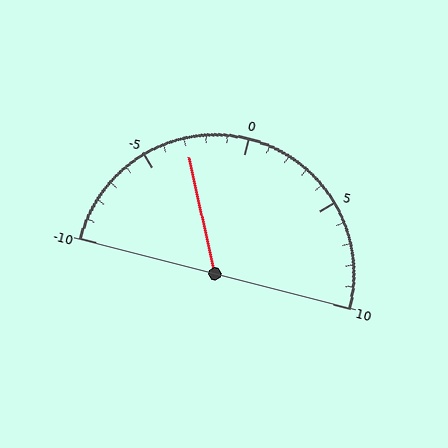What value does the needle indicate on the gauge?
The needle indicates approximately -3.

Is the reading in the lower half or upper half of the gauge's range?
The reading is in the lower half of the range (-10 to 10).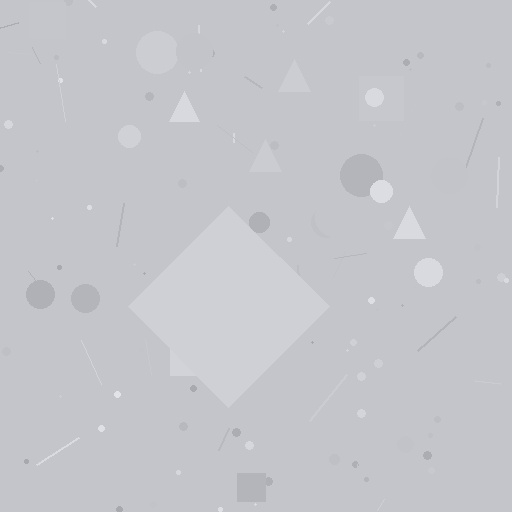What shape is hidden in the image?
A diamond is hidden in the image.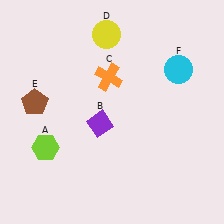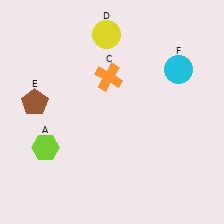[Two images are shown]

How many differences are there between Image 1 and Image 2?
There is 1 difference between the two images.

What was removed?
The purple diamond (B) was removed in Image 2.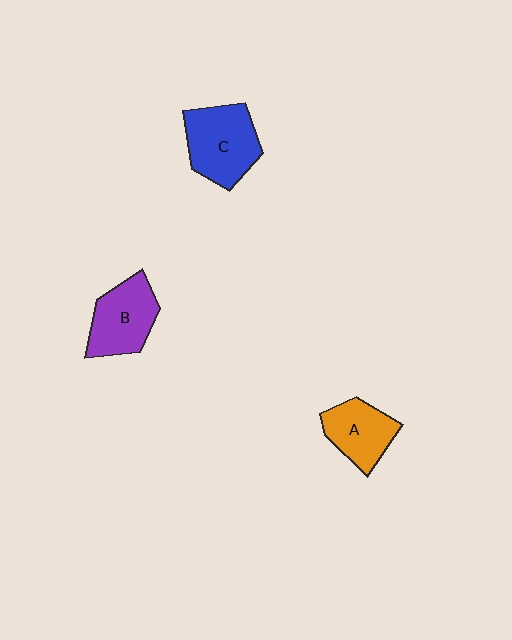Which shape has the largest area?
Shape C (blue).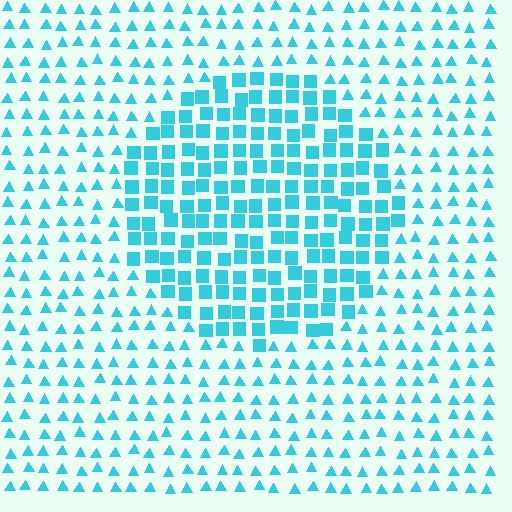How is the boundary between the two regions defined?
The boundary is defined by a change in element shape: squares inside vs. triangles outside. All elements share the same color and spacing.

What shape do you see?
I see a circle.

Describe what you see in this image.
The image is filled with small cyan elements arranged in a uniform grid. A circle-shaped region contains squares, while the surrounding area contains triangles. The boundary is defined purely by the change in element shape.